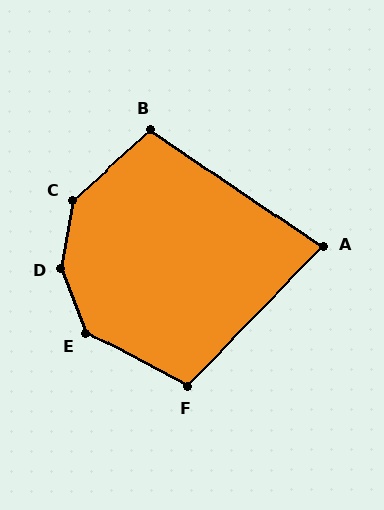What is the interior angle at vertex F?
Approximately 106 degrees (obtuse).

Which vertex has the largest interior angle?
D, at approximately 150 degrees.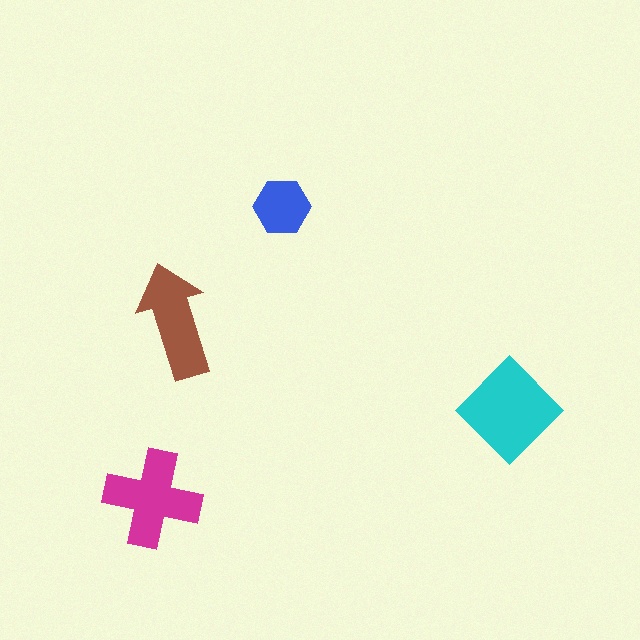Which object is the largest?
The cyan diamond.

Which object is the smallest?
The blue hexagon.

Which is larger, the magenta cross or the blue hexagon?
The magenta cross.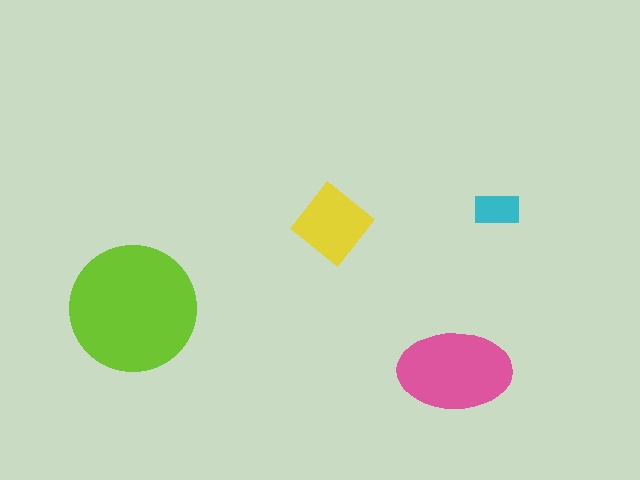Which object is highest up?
The cyan rectangle is topmost.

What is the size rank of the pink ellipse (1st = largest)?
2nd.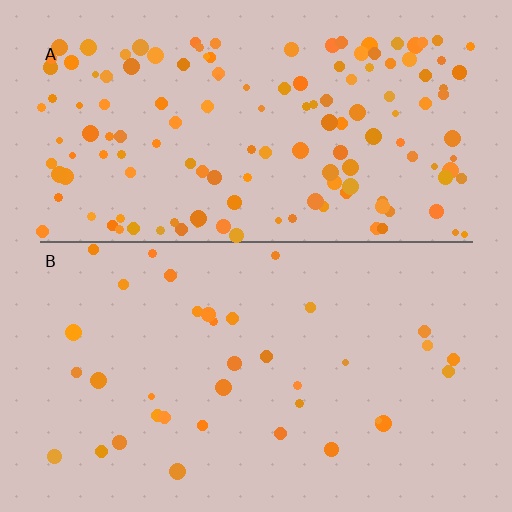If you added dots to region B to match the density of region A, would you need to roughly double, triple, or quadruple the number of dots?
Approximately quadruple.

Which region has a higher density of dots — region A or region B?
A (the top).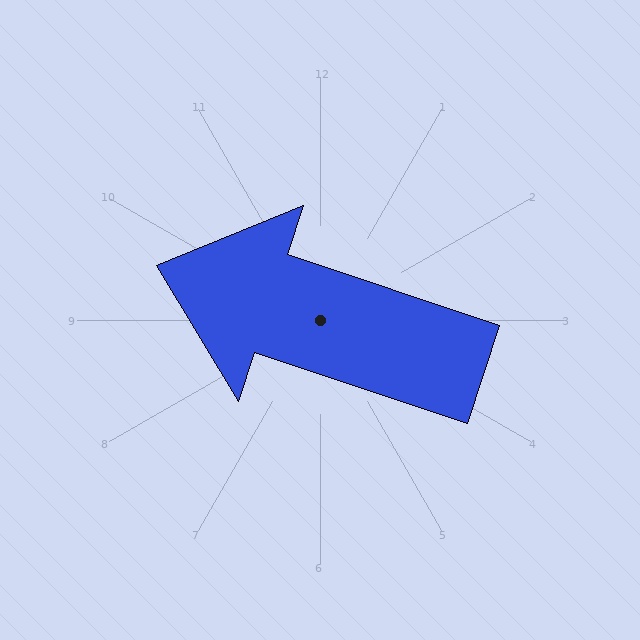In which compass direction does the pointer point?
West.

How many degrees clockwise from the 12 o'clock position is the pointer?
Approximately 288 degrees.